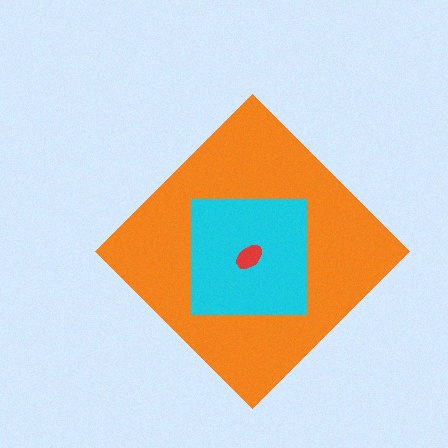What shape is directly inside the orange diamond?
The cyan square.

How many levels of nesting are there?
3.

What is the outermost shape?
The orange diamond.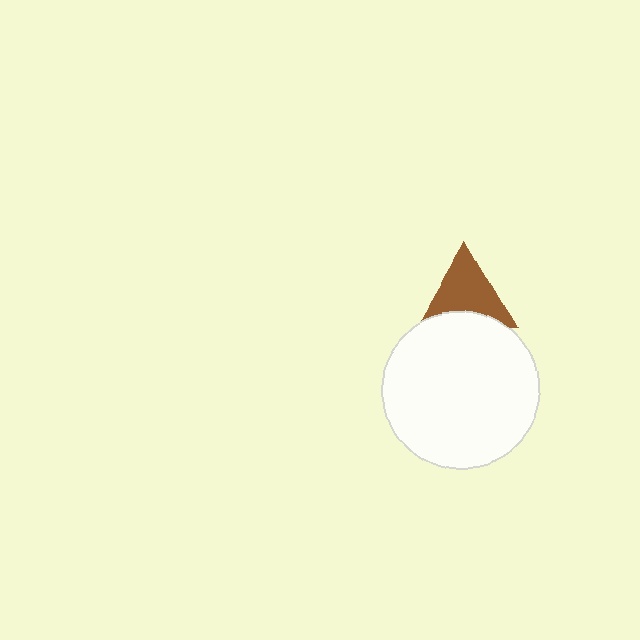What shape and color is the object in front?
The object in front is a white circle.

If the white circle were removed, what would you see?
You would see the complete brown triangle.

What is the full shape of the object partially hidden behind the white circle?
The partially hidden object is a brown triangle.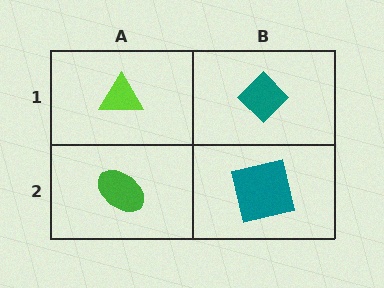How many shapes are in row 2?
2 shapes.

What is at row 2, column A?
A green ellipse.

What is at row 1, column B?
A teal diamond.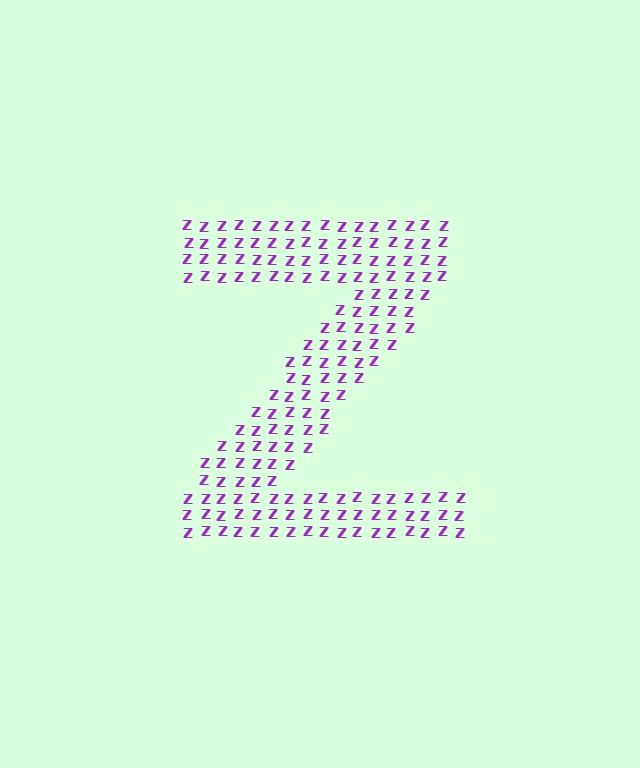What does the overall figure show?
The overall figure shows the letter Z.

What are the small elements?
The small elements are letter Z's.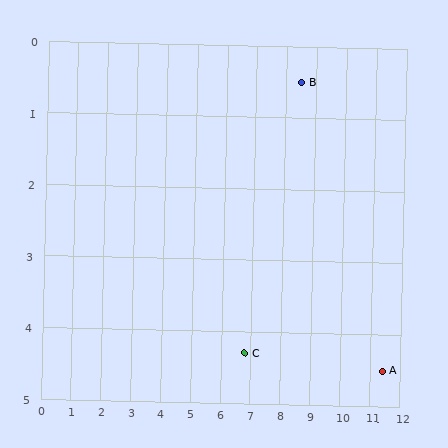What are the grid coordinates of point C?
Point C is at approximately (6.8, 4.3).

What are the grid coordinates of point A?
Point A is at approximately (11.4, 4.5).